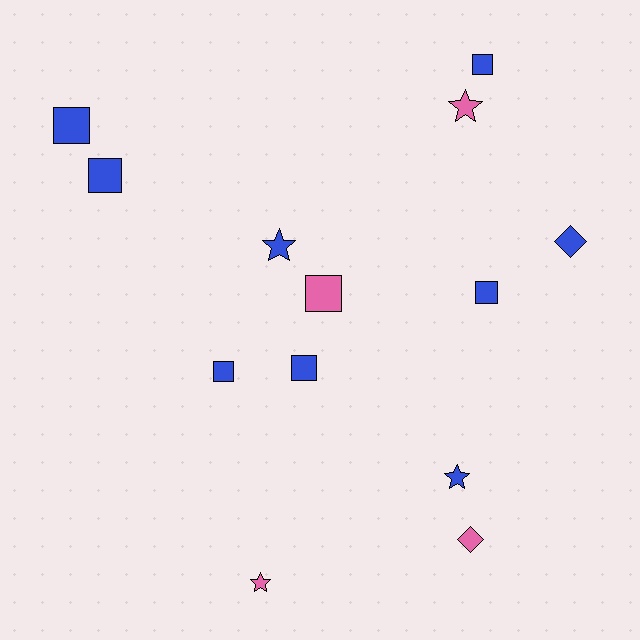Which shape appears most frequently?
Square, with 7 objects.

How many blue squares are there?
There are 6 blue squares.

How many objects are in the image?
There are 13 objects.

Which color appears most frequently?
Blue, with 9 objects.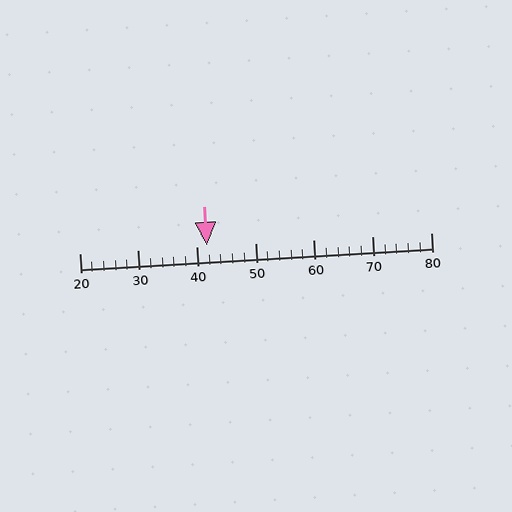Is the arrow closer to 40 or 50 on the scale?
The arrow is closer to 40.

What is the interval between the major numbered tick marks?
The major tick marks are spaced 10 units apart.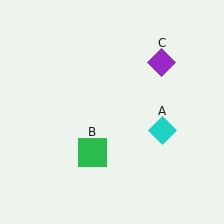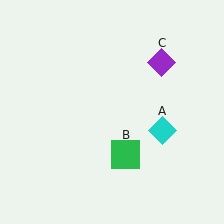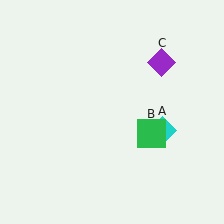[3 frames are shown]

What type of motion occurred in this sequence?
The green square (object B) rotated counterclockwise around the center of the scene.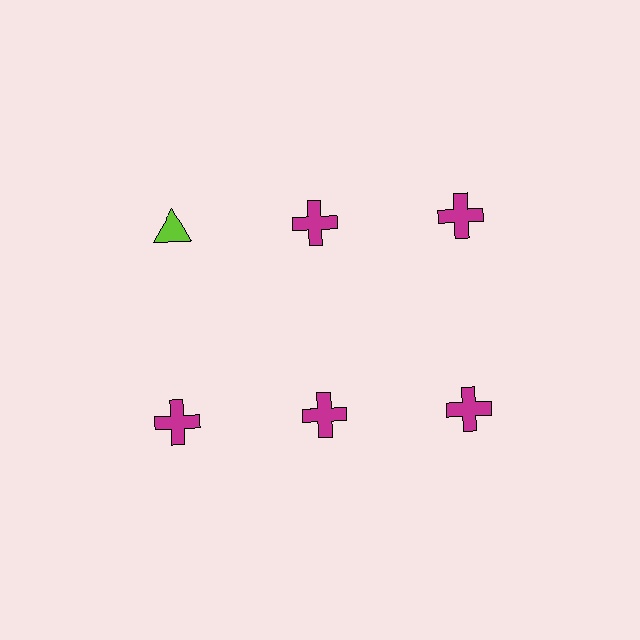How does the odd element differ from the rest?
It differs in both color (lime instead of magenta) and shape (triangle instead of cross).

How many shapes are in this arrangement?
There are 6 shapes arranged in a grid pattern.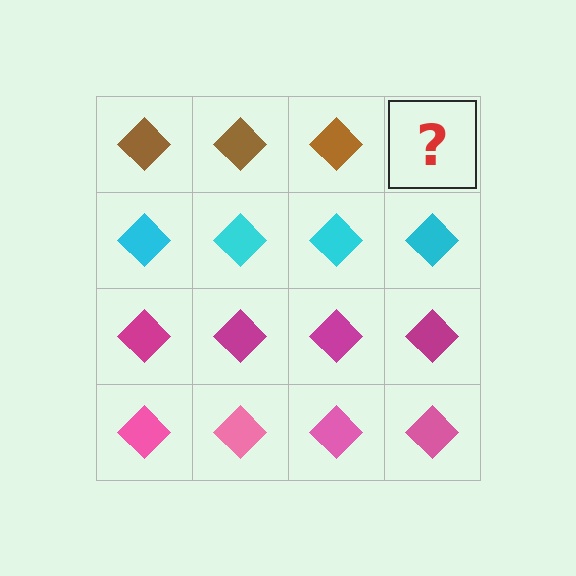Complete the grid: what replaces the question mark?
The question mark should be replaced with a brown diamond.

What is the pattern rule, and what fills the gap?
The rule is that each row has a consistent color. The gap should be filled with a brown diamond.